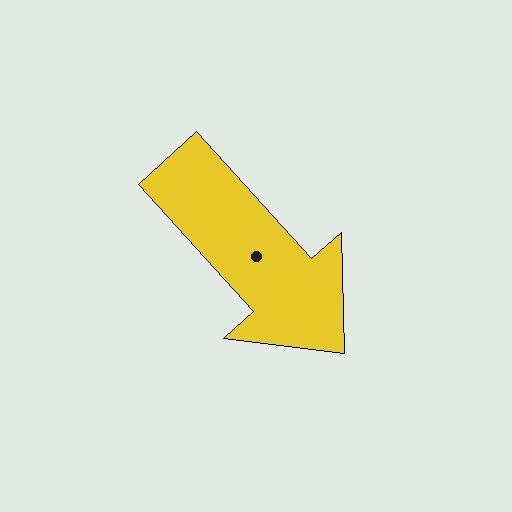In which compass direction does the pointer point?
Southeast.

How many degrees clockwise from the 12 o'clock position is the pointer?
Approximately 138 degrees.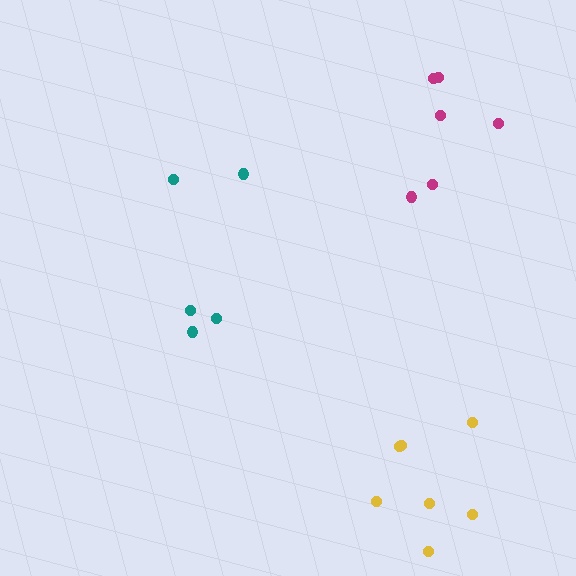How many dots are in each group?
Group 1: 5 dots, Group 2: 6 dots, Group 3: 7 dots (18 total).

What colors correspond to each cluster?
The clusters are colored: teal, magenta, yellow.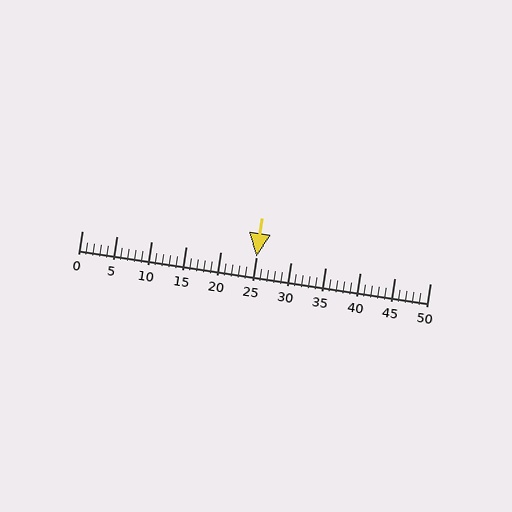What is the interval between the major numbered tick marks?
The major tick marks are spaced 5 units apart.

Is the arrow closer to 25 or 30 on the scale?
The arrow is closer to 25.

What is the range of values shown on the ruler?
The ruler shows values from 0 to 50.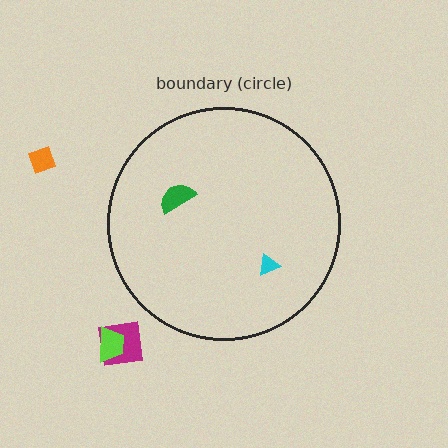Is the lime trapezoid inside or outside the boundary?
Outside.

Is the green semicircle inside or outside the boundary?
Inside.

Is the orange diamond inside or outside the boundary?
Outside.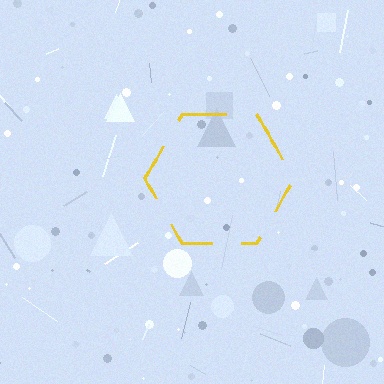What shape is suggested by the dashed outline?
The dashed outline suggests a hexagon.